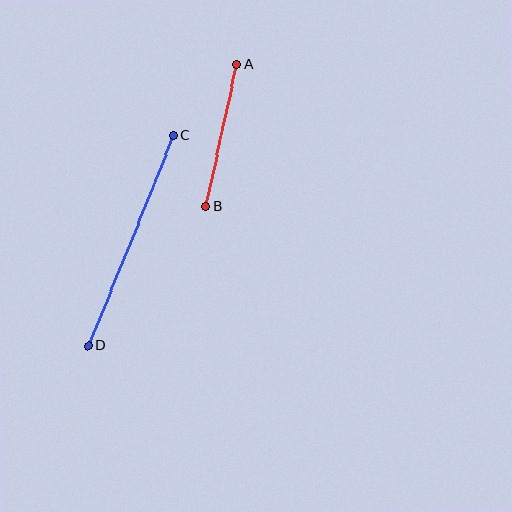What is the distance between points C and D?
The distance is approximately 227 pixels.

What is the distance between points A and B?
The distance is approximately 145 pixels.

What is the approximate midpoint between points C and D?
The midpoint is at approximately (131, 241) pixels.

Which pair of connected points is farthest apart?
Points C and D are farthest apart.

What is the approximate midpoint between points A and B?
The midpoint is at approximately (221, 135) pixels.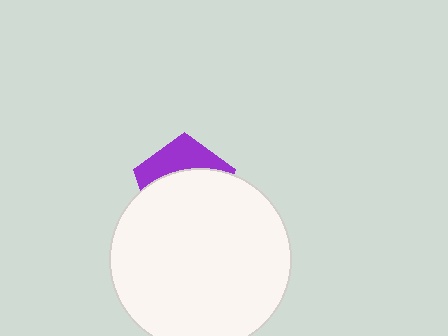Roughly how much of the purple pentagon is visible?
A small part of it is visible (roughly 34%).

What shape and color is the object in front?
The object in front is a white circle.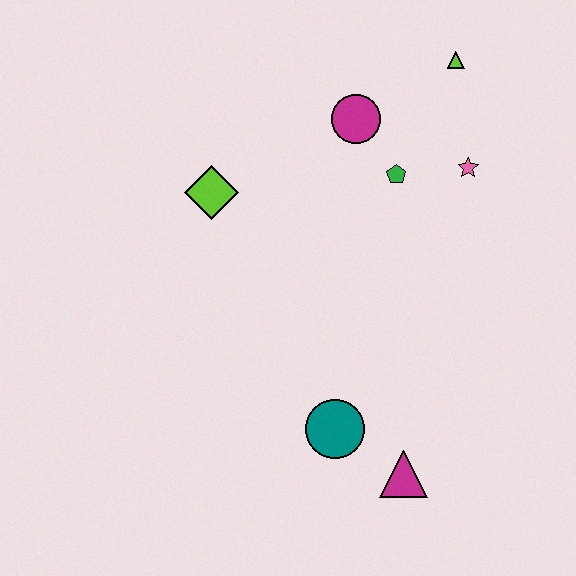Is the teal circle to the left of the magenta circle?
Yes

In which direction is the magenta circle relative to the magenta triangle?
The magenta circle is above the magenta triangle.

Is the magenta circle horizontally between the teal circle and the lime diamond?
No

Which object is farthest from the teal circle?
The lime triangle is farthest from the teal circle.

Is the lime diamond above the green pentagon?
No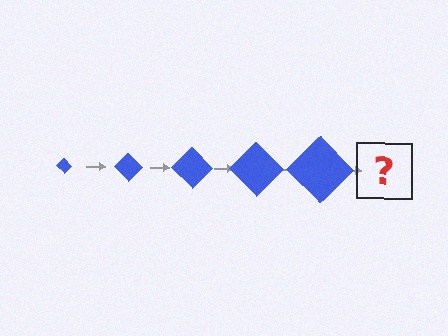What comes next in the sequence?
The next element should be a blue diamond, larger than the previous one.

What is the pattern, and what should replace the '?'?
The pattern is that the diamond gets progressively larger each step. The '?' should be a blue diamond, larger than the previous one.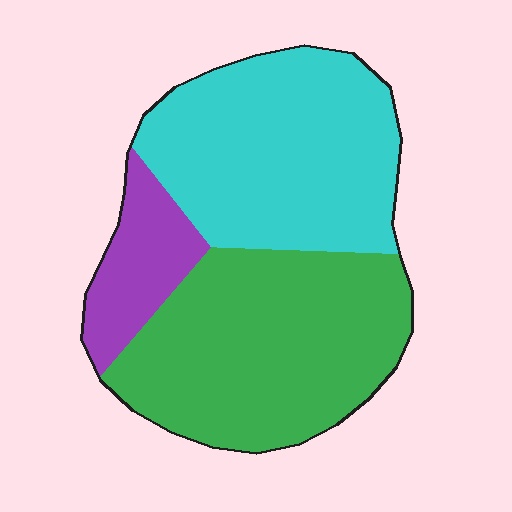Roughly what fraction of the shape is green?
Green covers around 45% of the shape.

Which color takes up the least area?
Purple, at roughly 15%.